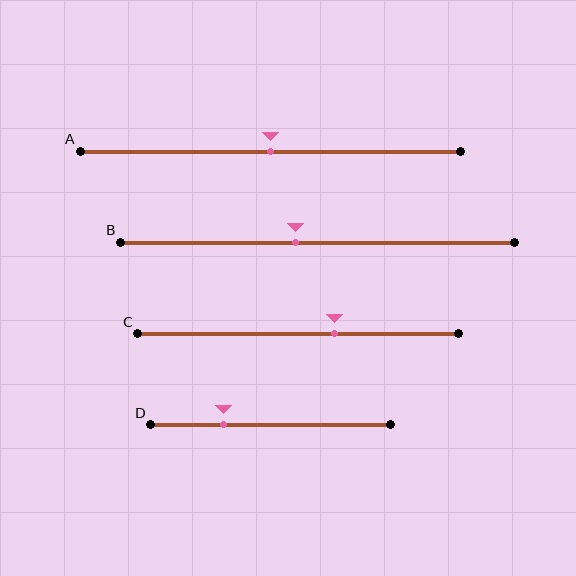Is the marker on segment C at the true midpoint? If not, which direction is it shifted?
No, the marker on segment C is shifted to the right by about 11% of the segment length.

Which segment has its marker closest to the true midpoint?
Segment A has its marker closest to the true midpoint.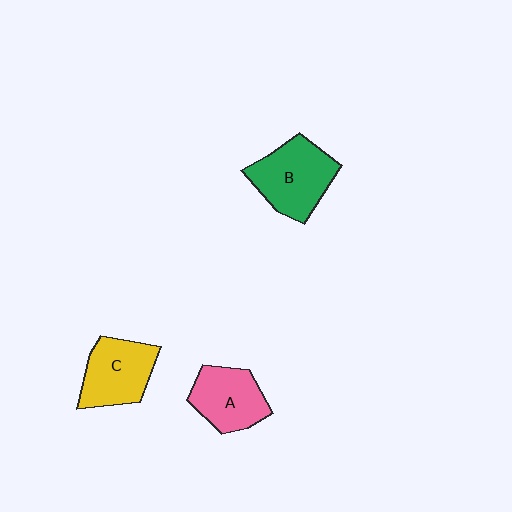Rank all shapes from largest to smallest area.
From largest to smallest: B (green), C (yellow), A (pink).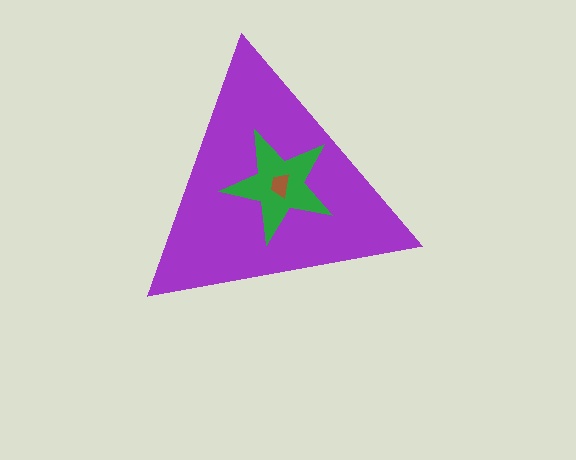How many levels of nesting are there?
3.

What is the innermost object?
The brown trapezoid.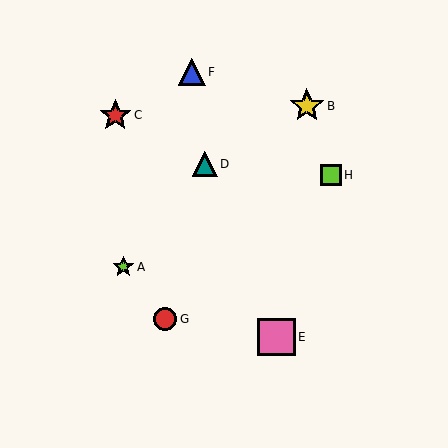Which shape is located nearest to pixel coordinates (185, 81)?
The blue triangle (labeled F) at (192, 72) is nearest to that location.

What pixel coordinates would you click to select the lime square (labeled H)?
Click at (331, 175) to select the lime square H.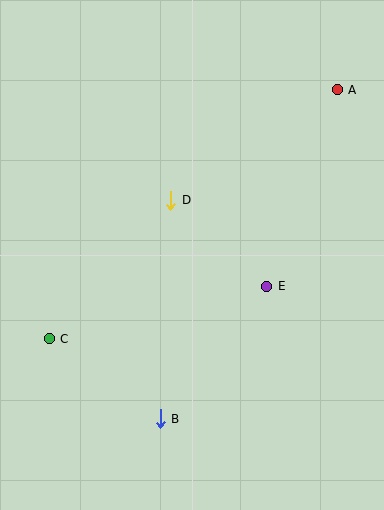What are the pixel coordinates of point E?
Point E is at (267, 286).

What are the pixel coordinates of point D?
Point D is at (171, 200).